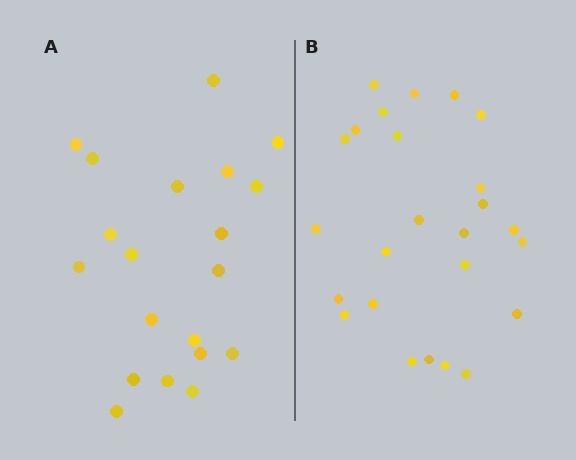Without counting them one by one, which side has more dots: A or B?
Region B (the right region) has more dots.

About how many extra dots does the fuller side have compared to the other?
Region B has about 5 more dots than region A.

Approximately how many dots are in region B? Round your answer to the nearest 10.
About 20 dots. (The exact count is 25, which rounds to 20.)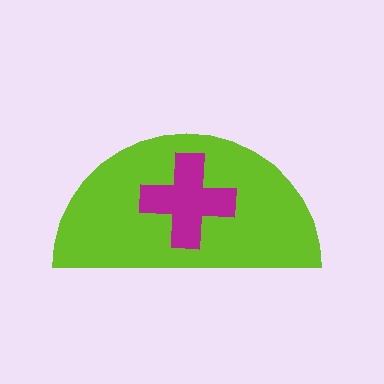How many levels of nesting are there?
2.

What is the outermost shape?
The lime semicircle.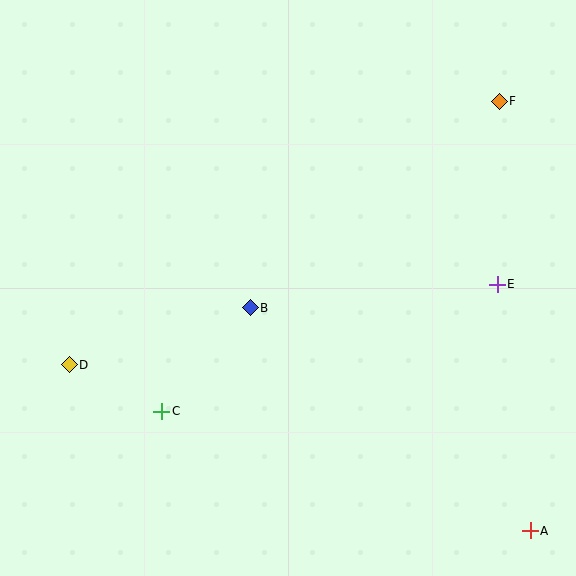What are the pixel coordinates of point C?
Point C is at (162, 411).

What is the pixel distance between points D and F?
The distance between D and F is 504 pixels.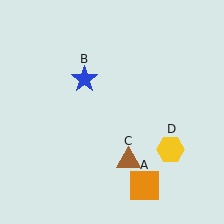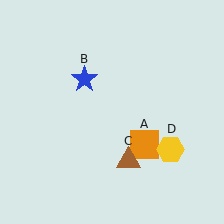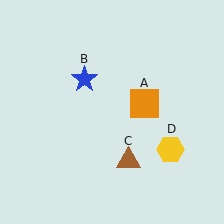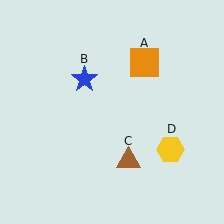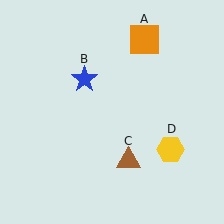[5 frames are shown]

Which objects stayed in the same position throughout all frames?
Blue star (object B) and brown triangle (object C) and yellow hexagon (object D) remained stationary.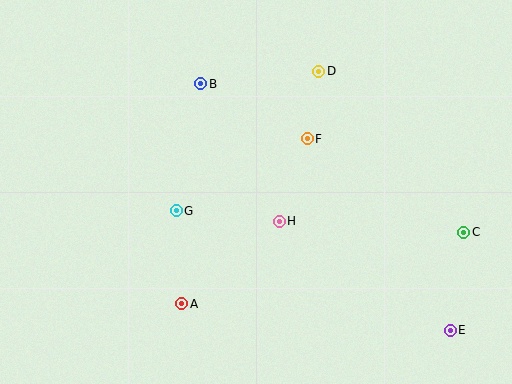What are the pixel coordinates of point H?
Point H is at (279, 221).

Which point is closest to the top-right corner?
Point D is closest to the top-right corner.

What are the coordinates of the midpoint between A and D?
The midpoint between A and D is at (250, 188).